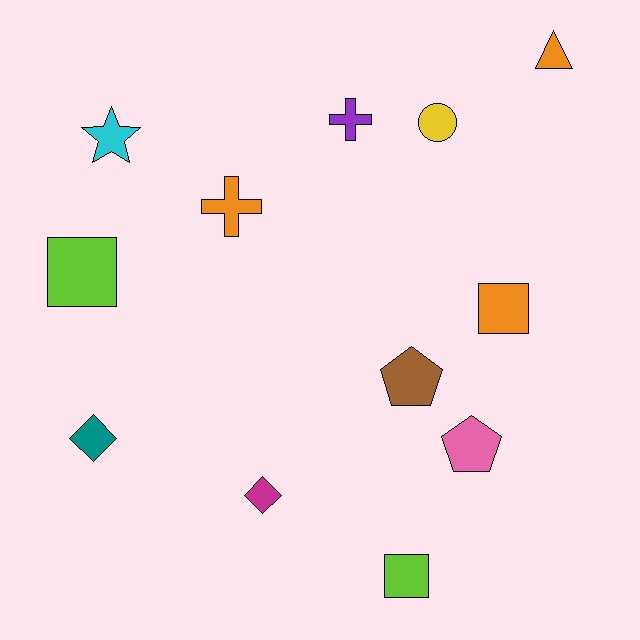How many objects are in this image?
There are 12 objects.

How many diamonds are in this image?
There are 2 diamonds.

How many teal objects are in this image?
There is 1 teal object.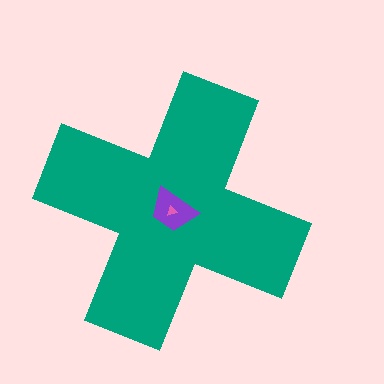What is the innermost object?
The pink triangle.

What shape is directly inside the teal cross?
The purple trapezoid.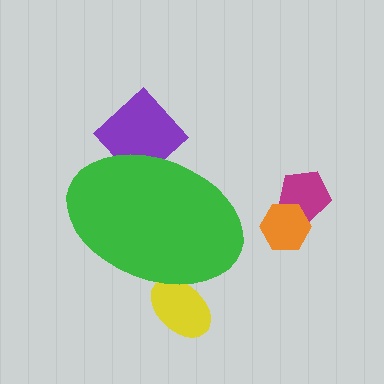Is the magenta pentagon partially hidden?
No, the magenta pentagon is fully visible.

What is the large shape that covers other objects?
A green ellipse.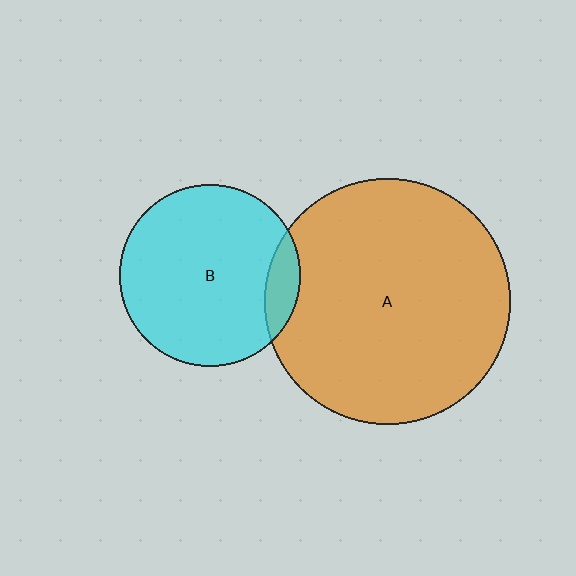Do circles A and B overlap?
Yes.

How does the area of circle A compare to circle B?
Approximately 1.8 times.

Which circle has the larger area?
Circle A (orange).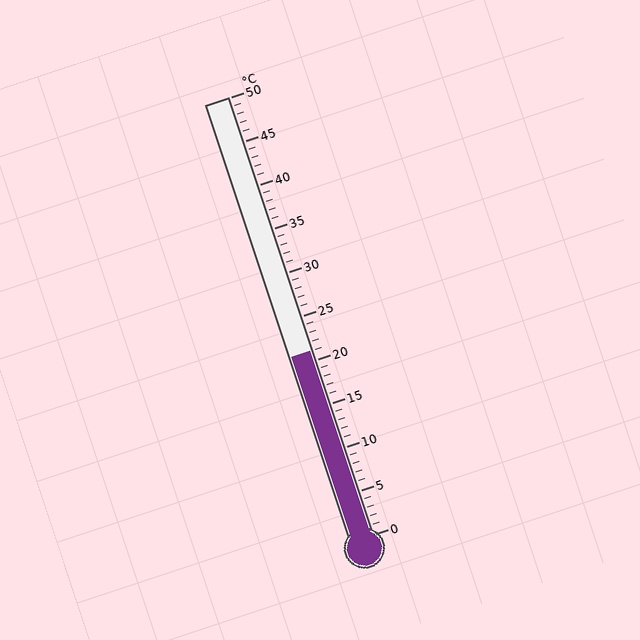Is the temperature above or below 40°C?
The temperature is below 40°C.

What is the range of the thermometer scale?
The thermometer scale ranges from 0°C to 50°C.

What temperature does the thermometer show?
The thermometer shows approximately 21°C.